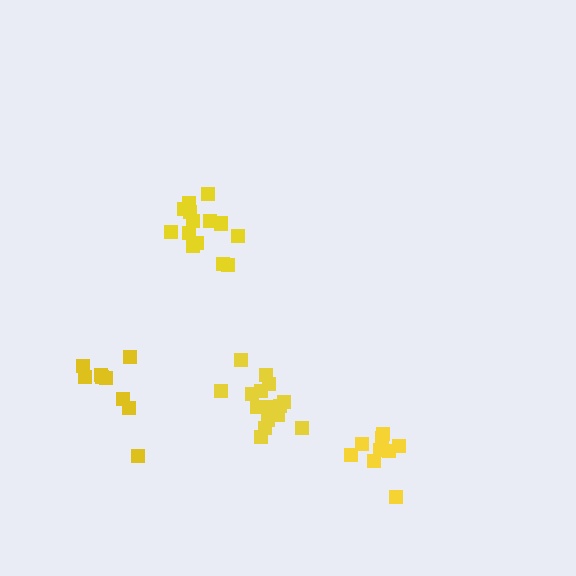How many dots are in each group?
Group 1: 9 dots, Group 2: 14 dots, Group 3: 9 dots, Group 4: 15 dots (47 total).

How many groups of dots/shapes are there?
There are 4 groups.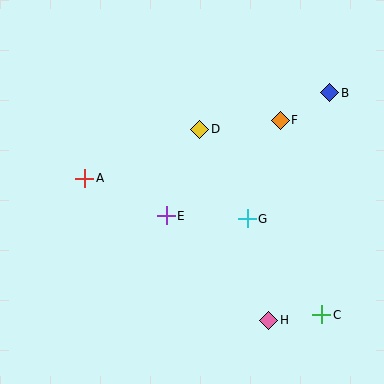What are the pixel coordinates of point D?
Point D is at (200, 129).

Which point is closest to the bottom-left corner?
Point A is closest to the bottom-left corner.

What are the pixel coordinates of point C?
Point C is at (322, 315).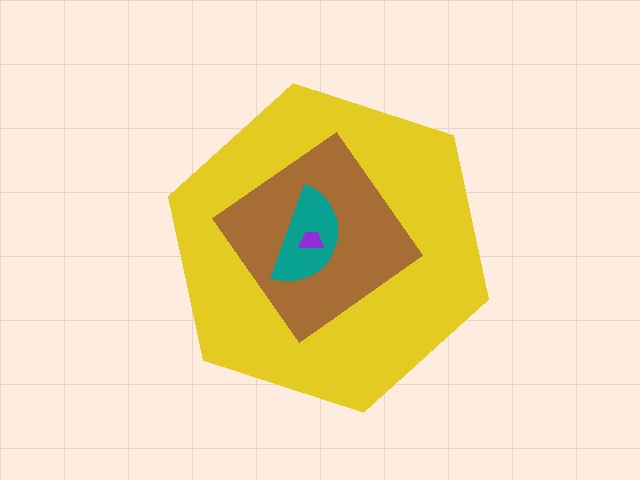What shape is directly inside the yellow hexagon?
The brown diamond.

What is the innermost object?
The purple trapezoid.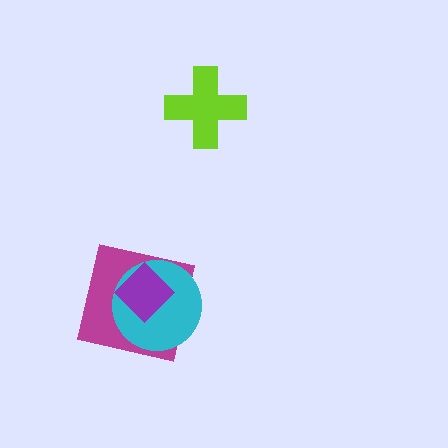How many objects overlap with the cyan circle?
2 objects overlap with the cyan circle.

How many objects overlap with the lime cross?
0 objects overlap with the lime cross.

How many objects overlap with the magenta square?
2 objects overlap with the magenta square.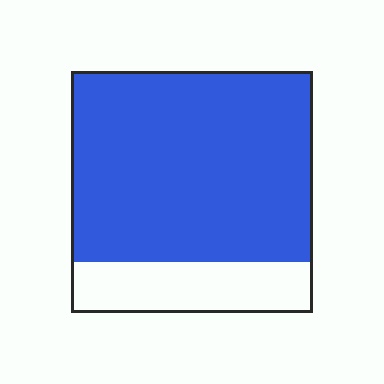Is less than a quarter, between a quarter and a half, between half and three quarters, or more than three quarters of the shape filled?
More than three quarters.